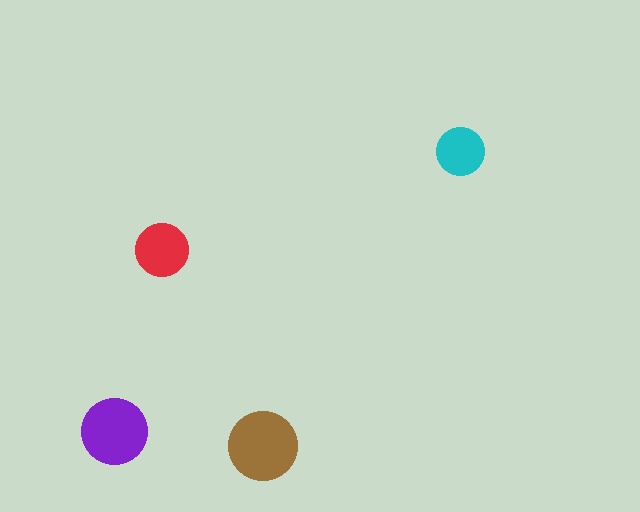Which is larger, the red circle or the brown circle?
The brown one.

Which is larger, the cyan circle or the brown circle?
The brown one.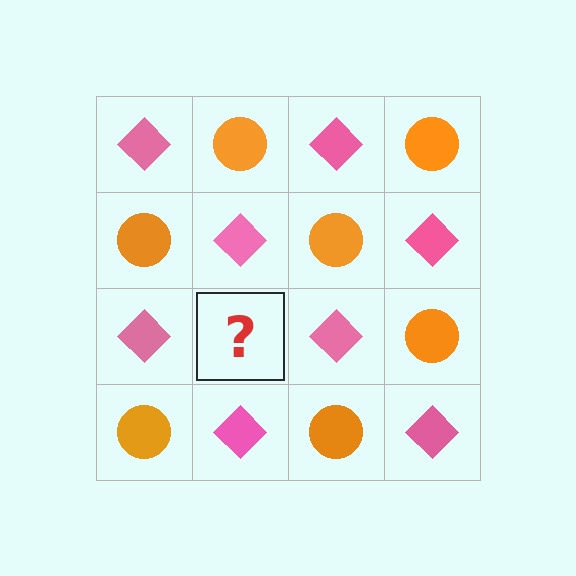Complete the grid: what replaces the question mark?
The question mark should be replaced with an orange circle.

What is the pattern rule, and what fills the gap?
The rule is that it alternates pink diamond and orange circle in a checkerboard pattern. The gap should be filled with an orange circle.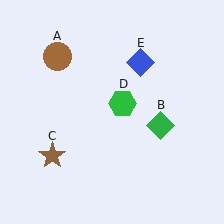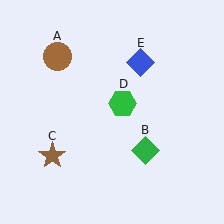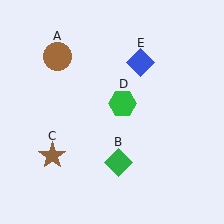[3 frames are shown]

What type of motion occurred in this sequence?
The green diamond (object B) rotated clockwise around the center of the scene.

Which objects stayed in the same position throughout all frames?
Brown circle (object A) and brown star (object C) and green hexagon (object D) and blue diamond (object E) remained stationary.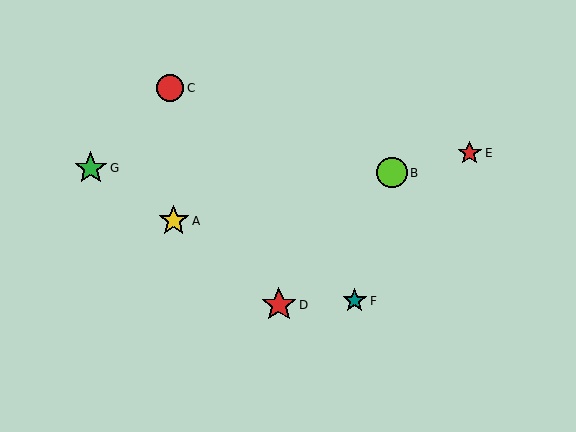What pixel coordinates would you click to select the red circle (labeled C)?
Click at (170, 88) to select the red circle C.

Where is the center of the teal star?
The center of the teal star is at (355, 301).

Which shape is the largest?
The red star (labeled D) is the largest.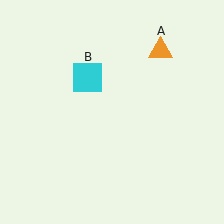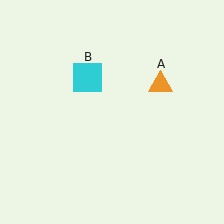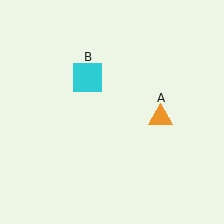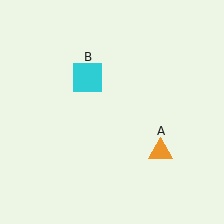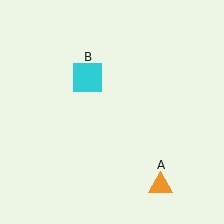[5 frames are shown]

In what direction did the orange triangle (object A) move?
The orange triangle (object A) moved down.